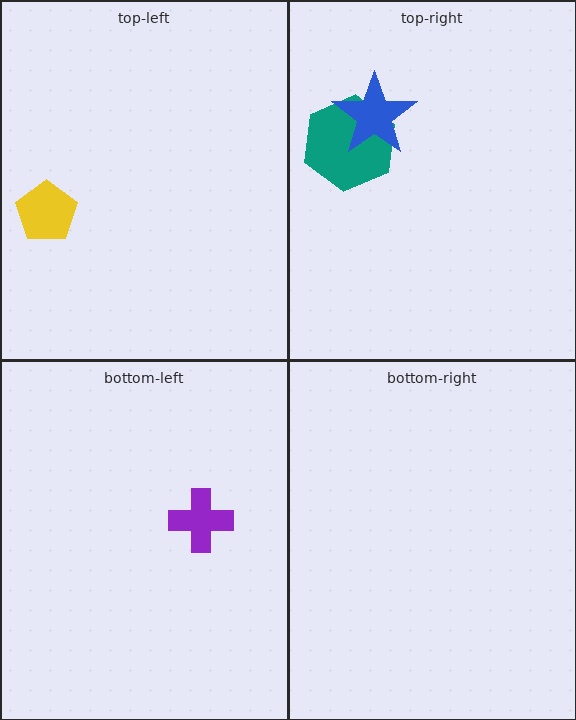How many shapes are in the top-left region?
1.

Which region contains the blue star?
The top-right region.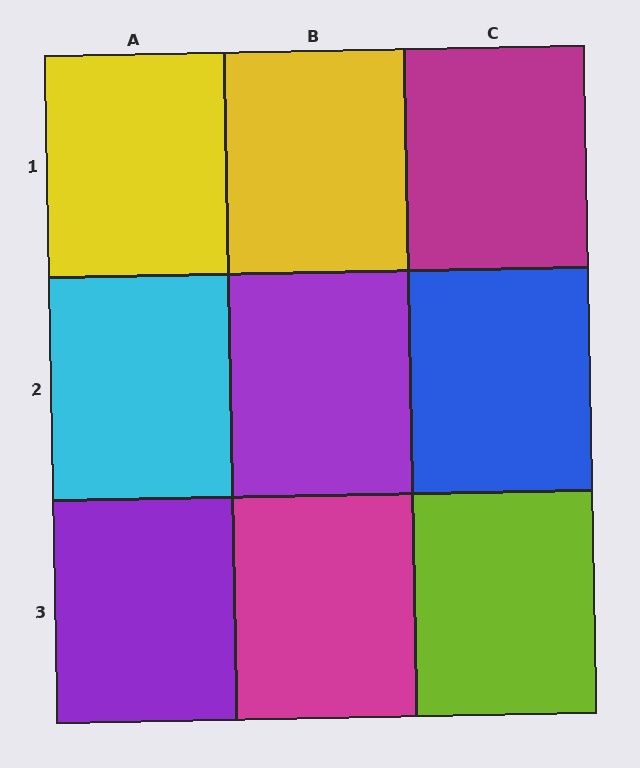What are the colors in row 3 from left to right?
Purple, magenta, lime.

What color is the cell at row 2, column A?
Cyan.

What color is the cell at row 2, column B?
Purple.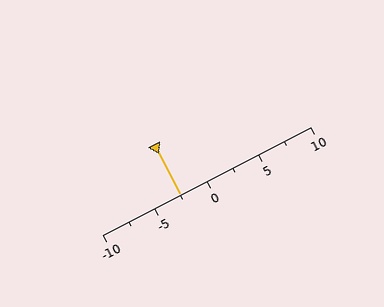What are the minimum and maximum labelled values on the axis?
The axis runs from -10 to 10.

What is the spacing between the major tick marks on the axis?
The major ticks are spaced 5 apart.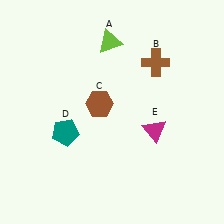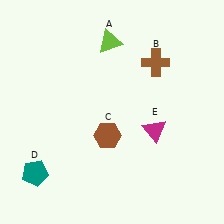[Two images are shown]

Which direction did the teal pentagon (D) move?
The teal pentagon (D) moved down.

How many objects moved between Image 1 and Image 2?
2 objects moved between the two images.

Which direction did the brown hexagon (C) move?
The brown hexagon (C) moved down.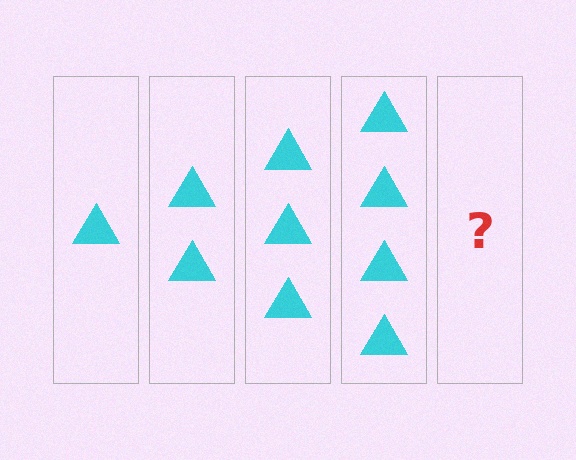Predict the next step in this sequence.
The next step is 5 triangles.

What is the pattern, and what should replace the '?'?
The pattern is that each step adds one more triangle. The '?' should be 5 triangles.